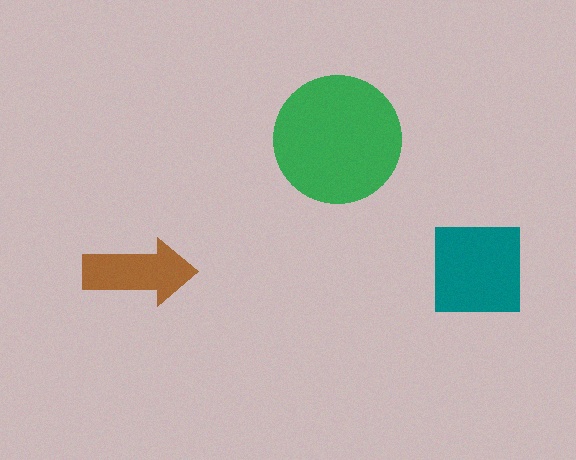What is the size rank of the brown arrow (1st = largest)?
3rd.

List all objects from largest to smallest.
The green circle, the teal square, the brown arrow.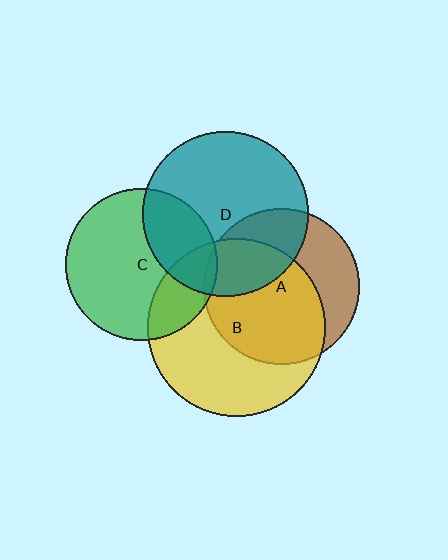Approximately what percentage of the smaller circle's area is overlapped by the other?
Approximately 60%.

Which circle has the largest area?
Circle B (yellow).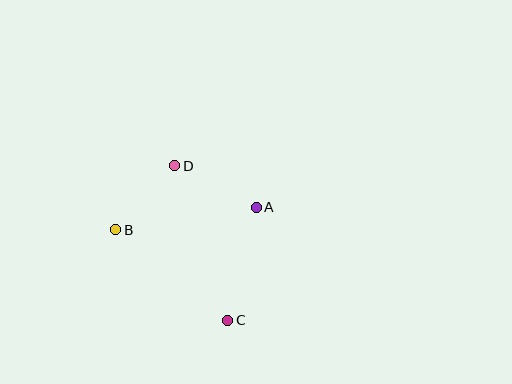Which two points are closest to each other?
Points B and D are closest to each other.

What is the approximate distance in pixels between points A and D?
The distance between A and D is approximately 91 pixels.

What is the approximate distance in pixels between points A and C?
The distance between A and C is approximately 117 pixels.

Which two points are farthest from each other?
Points C and D are farthest from each other.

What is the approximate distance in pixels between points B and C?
The distance between B and C is approximately 144 pixels.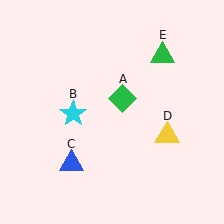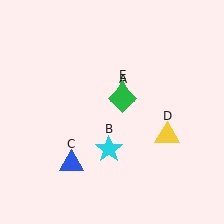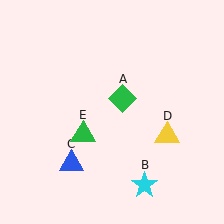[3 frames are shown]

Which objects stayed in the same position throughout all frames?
Green diamond (object A) and blue triangle (object C) and yellow triangle (object D) remained stationary.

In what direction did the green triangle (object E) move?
The green triangle (object E) moved down and to the left.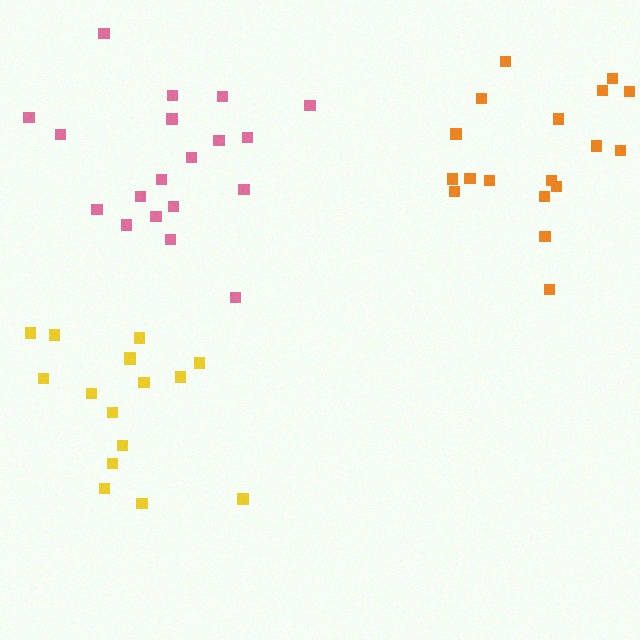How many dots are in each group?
Group 1: 19 dots, Group 2: 18 dots, Group 3: 16 dots (53 total).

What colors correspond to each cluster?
The clusters are colored: pink, orange, yellow.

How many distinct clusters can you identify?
There are 3 distinct clusters.